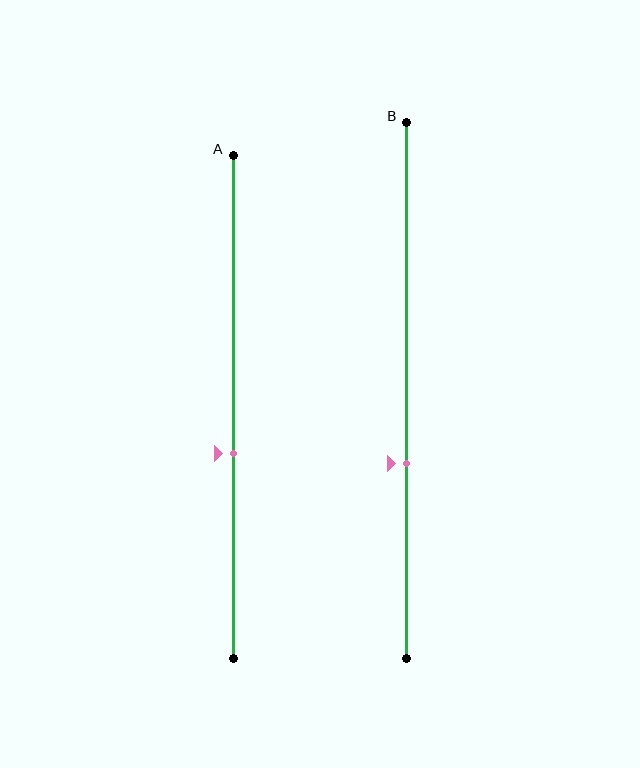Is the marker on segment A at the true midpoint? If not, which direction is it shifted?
No, the marker on segment A is shifted downward by about 9% of the segment length.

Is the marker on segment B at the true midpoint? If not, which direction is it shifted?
No, the marker on segment B is shifted downward by about 14% of the segment length.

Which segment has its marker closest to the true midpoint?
Segment A has its marker closest to the true midpoint.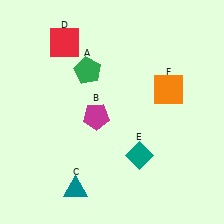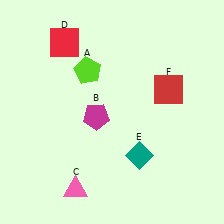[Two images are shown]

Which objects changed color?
A changed from green to lime. C changed from teal to pink. F changed from orange to red.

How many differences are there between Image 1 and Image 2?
There are 3 differences between the two images.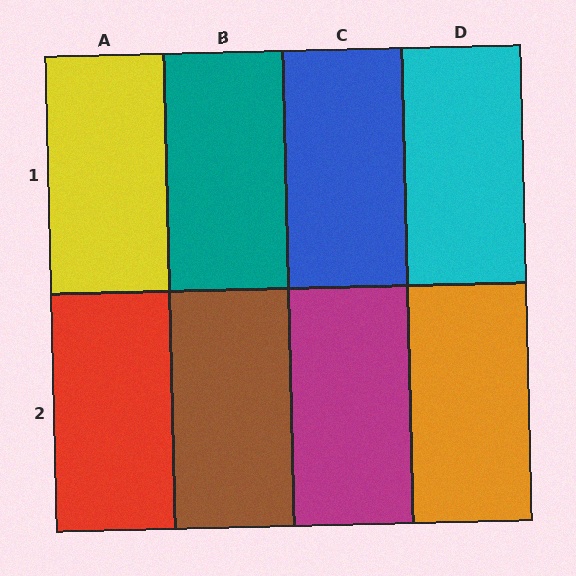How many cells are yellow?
1 cell is yellow.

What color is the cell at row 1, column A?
Yellow.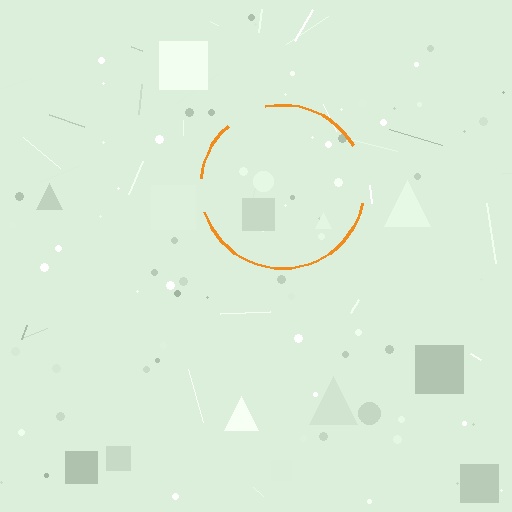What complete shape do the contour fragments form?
The contour fragments form a circle.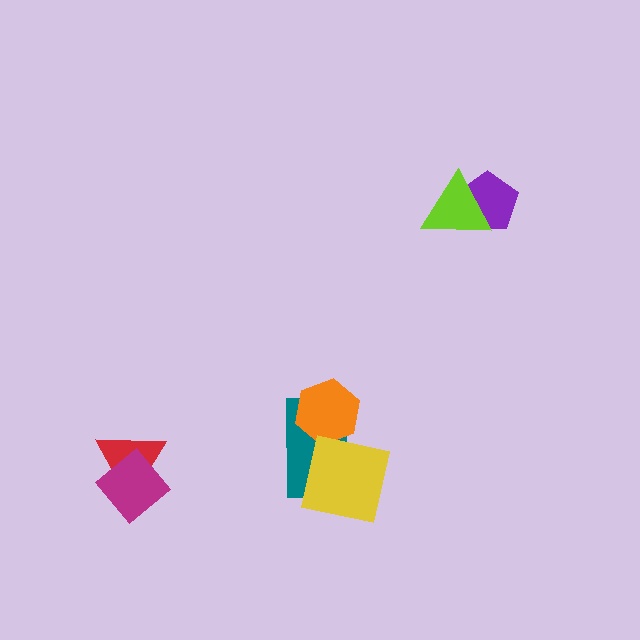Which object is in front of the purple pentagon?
The lime triangle is in front of the purple pentagon.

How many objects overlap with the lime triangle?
1 object overlaps with the lime triangle.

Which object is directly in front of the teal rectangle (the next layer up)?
The orange hexagon is directly in front of the teal rectangle.